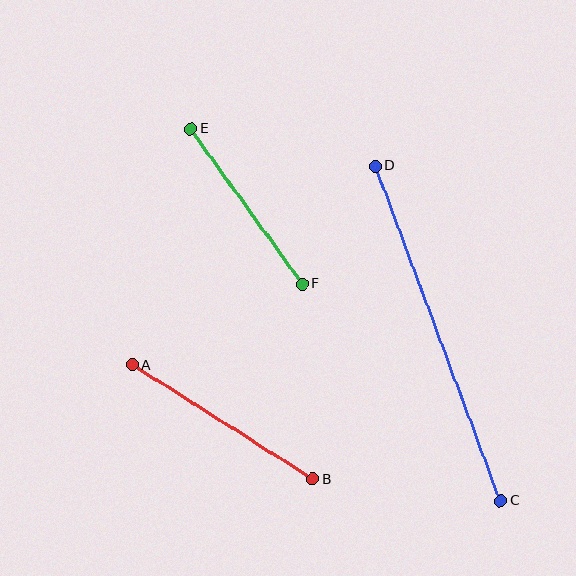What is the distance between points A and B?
The distance is approximately 214 pixels.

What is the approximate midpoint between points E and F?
The midpoint is at approximately (246, 206) pixels.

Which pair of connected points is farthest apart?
Points C and D are farthest apart.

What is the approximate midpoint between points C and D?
The midpoint is at approximately (438, 333) pixels.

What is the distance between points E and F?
The distance is approximately 191 pixels.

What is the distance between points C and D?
The distance is approximately 357 pixels.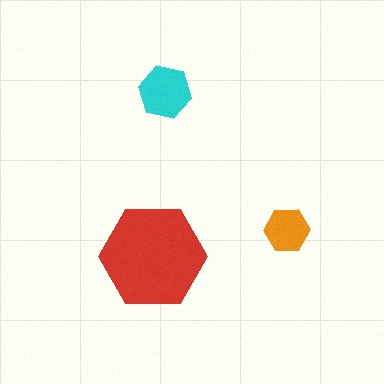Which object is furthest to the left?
The red hexagon is leftmost.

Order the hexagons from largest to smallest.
the red one, the cyan one, the orange one.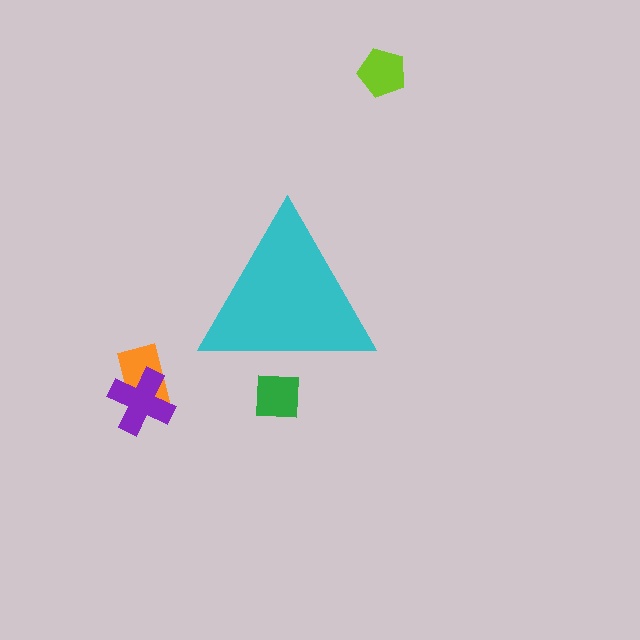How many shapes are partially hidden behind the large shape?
1 shape is partially hidden.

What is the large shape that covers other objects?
A cyan triangle.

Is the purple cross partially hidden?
No, the purple cross is fully visible.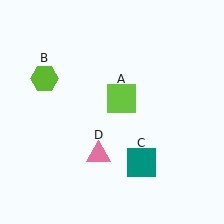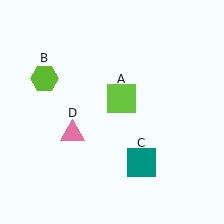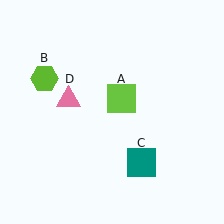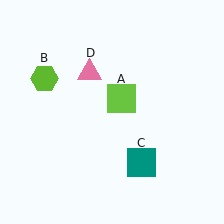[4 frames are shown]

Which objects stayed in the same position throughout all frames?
Lime square (object A) and lime hexagon (object B) and teal square (object C) remained stationary.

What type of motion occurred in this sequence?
The pink triangle (object D) rotated clockwise around the center of the scene.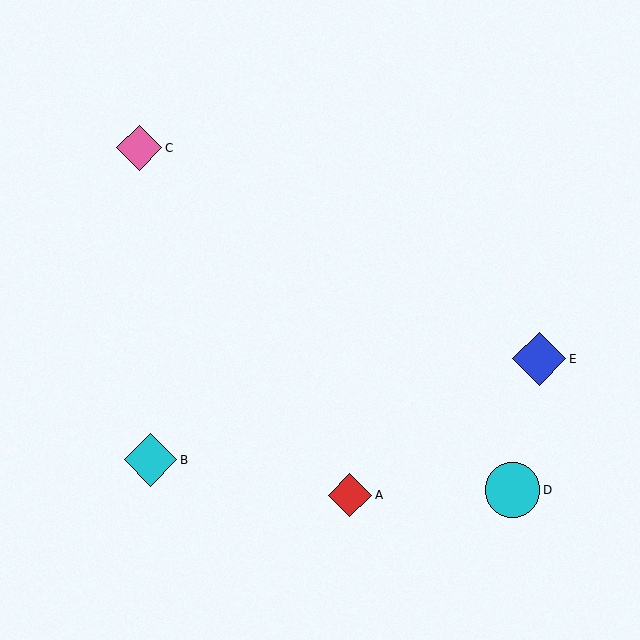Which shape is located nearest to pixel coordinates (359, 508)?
The red diamond (labeled A) at (350, 495) is nearest to that location.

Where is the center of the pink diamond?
The center of the pink diamond is at (139, 148).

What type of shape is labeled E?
Shape E is a blue diamond.